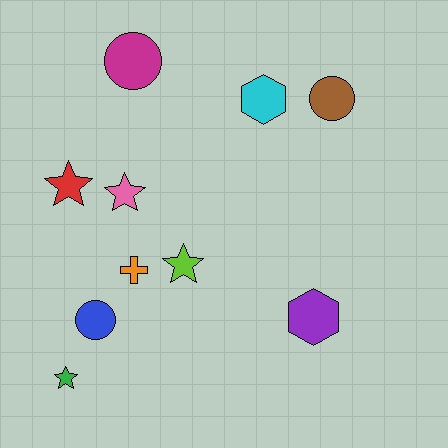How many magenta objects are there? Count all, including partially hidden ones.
There is 1 magenta object.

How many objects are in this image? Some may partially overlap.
There are 10 objects.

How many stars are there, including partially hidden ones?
There are 4 stars.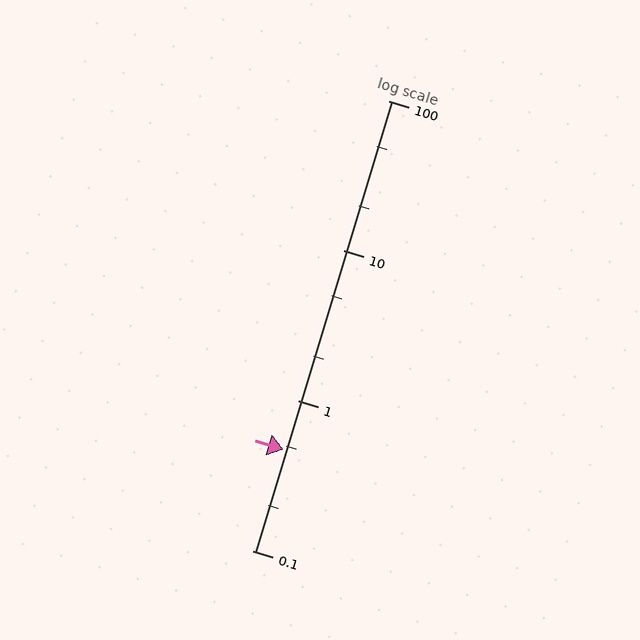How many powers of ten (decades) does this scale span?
The scale spans 3 decades, from 0.1 to 100.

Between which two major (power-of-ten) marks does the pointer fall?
The pointer is between 0.1 and 1.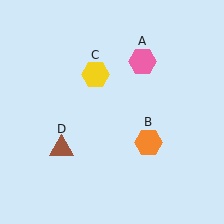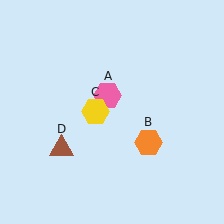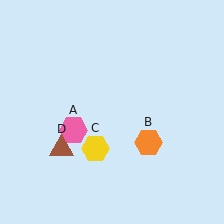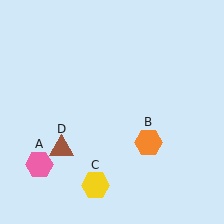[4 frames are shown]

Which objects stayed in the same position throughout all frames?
Orange hexagon (object B) and brown triangle (object D) remained stationary.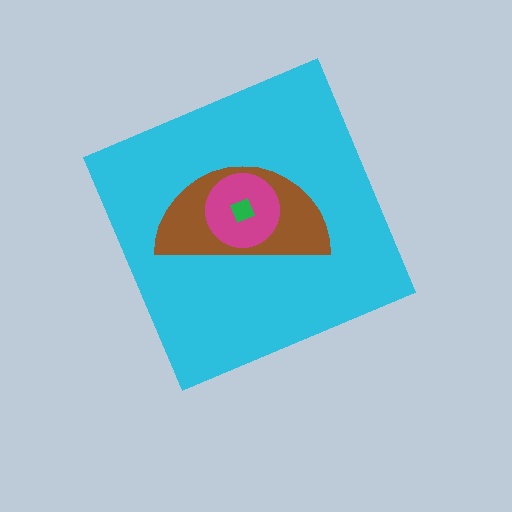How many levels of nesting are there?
4.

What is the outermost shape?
The cyan diamond.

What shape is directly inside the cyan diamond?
The brown semicircle.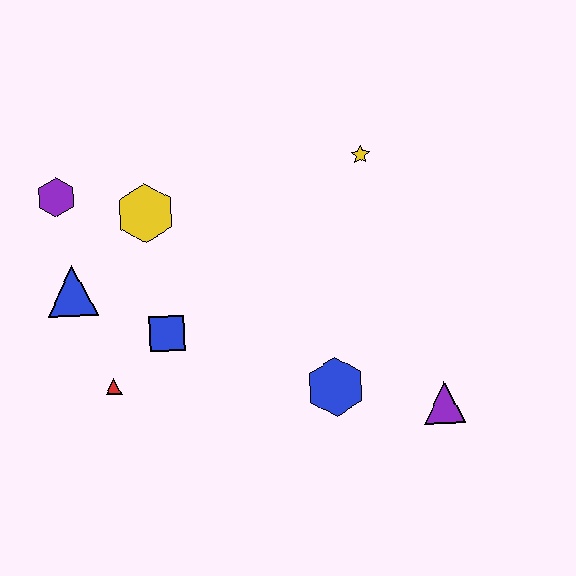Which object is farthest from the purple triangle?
The purple hexagon is farthest from the purple triangle.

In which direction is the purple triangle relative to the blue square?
The purple triangle is to the right of the blue square.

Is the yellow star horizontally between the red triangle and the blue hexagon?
No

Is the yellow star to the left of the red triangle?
No